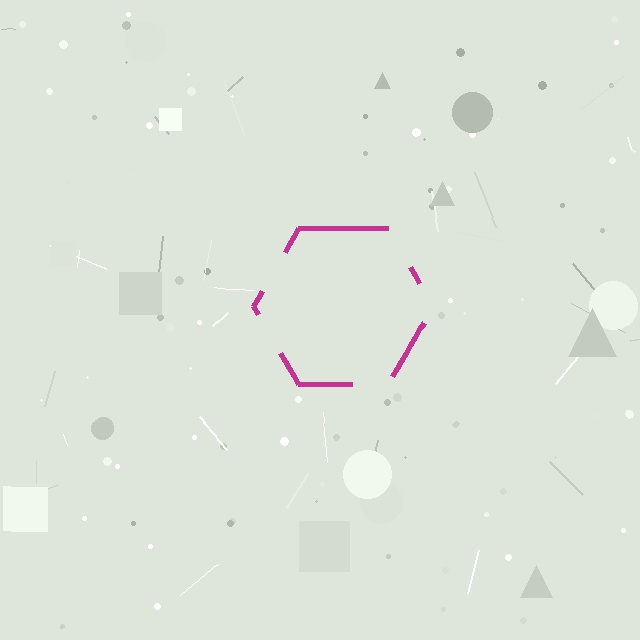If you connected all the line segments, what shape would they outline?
They would outline a hexagon.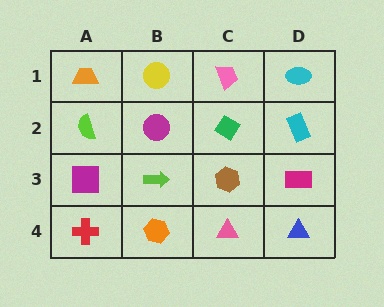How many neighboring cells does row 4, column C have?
3.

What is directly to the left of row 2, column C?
A magenta circle.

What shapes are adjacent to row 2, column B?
A yellow circle (row 1, column B), a lime arrow (row 3, column B), a lime semicircle (row 2, column A), a green diamond (row 2, column C).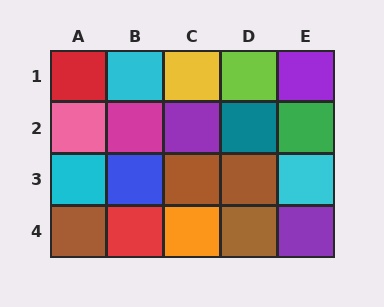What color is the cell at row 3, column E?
Cyan.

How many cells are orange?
1 cell is orange.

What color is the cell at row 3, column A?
Cyan.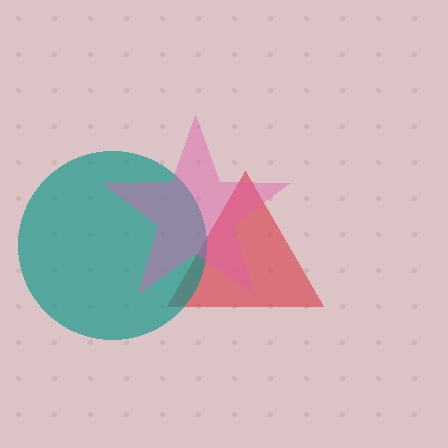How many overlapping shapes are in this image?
There are 3 overlapping shapes in the image.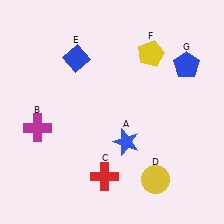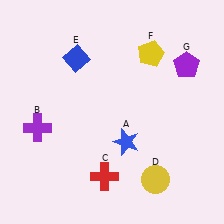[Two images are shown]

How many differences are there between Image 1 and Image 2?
There are 2 differences between the two images.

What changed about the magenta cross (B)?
In Image 1, B is magenta. In Image 2, it changed to purple.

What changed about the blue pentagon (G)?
In Image 1, G is blue. In Image 2, it changed to purple.